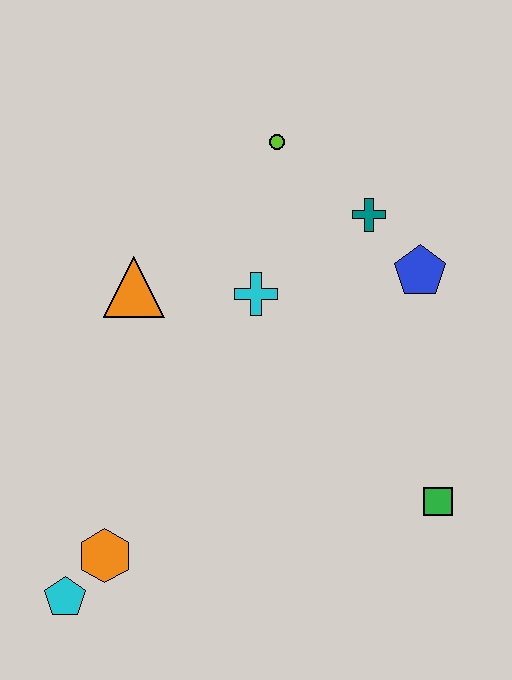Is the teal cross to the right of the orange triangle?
Yes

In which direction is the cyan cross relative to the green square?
The cyan cross is above the green square.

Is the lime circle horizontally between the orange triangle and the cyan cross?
No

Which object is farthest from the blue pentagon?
The cyan pentagon is farthest from the blue pentagon.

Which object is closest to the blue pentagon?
The teal cross is closest to the blue pentagon.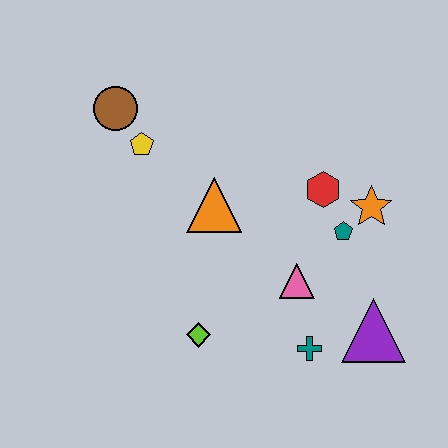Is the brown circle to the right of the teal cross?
No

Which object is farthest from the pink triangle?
The brown circle is farthest from the pink triangle.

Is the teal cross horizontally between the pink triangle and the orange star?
Yes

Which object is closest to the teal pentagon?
The orange star is closest to the teal pentagon.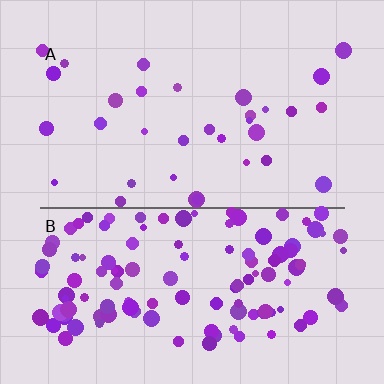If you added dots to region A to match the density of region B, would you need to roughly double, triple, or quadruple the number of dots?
Approximately quadruple.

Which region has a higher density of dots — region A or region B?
B (the bottom).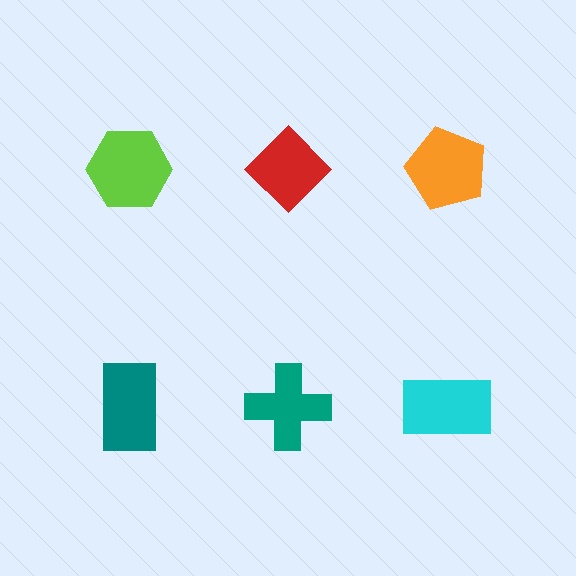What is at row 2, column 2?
A teal cross.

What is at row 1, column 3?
An orange pentagon.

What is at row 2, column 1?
A teal rectangle.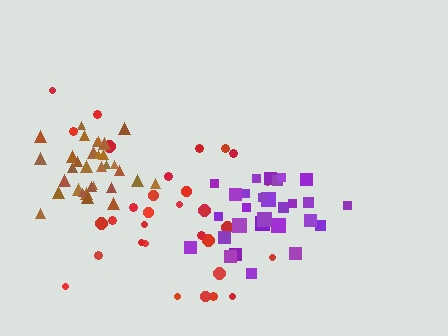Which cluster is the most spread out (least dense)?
Red.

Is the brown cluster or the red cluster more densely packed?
Brown.